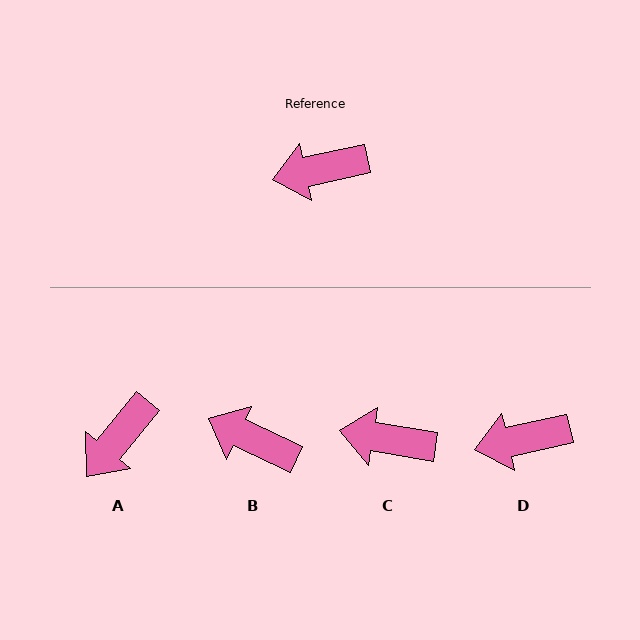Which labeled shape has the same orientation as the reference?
D.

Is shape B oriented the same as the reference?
No, it is off by about 38 degrees.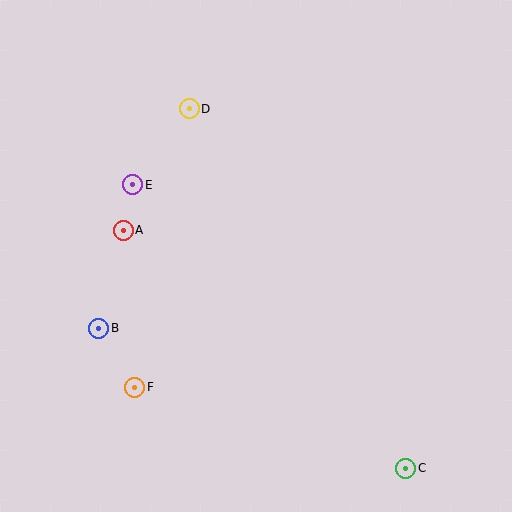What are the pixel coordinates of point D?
Point D is at (189, 109).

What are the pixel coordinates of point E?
Point E is at (133, 185).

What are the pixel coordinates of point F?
Point F is at (135, 387).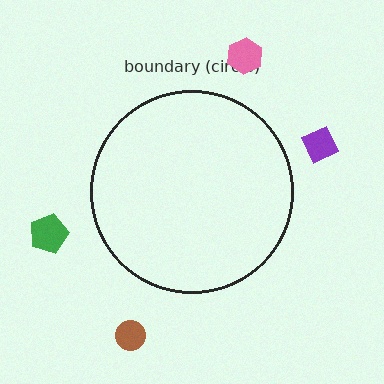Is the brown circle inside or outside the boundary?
Outside.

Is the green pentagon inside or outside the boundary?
Outside.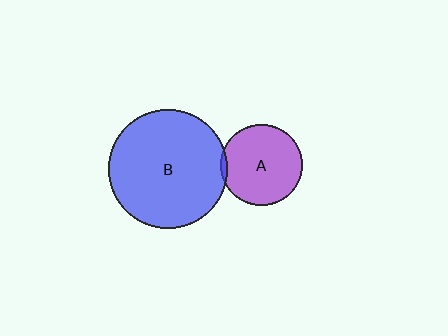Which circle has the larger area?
Circle B (blue).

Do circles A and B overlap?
Yes.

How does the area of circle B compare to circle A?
Approximately 2.1 times.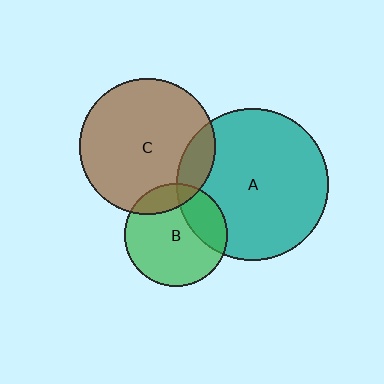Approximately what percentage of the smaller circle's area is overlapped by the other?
Approximately 25%.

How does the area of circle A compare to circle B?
Approximately 2.2 times.